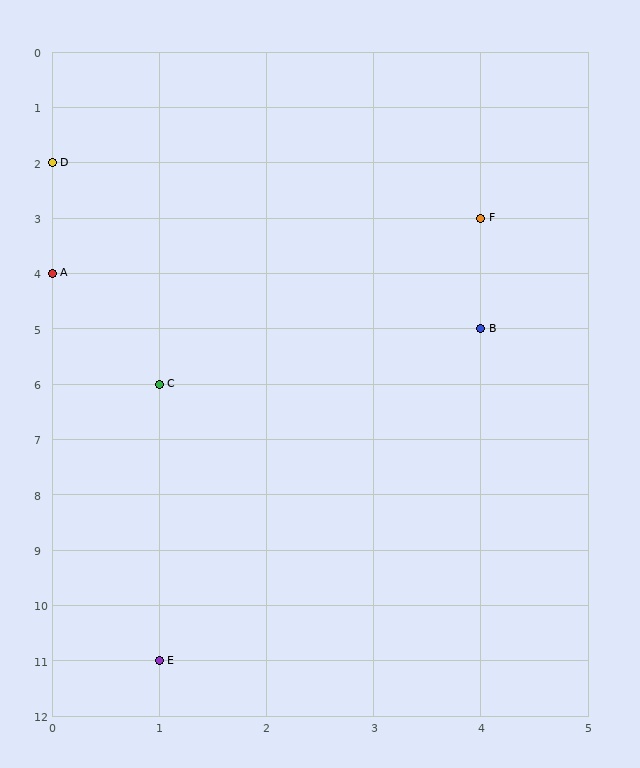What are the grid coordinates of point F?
Point F is at grid coordinates (4, 3).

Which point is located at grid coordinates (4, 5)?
Point B is at (4, 5).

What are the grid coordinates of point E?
Point E is at grid coordinates (1, 11).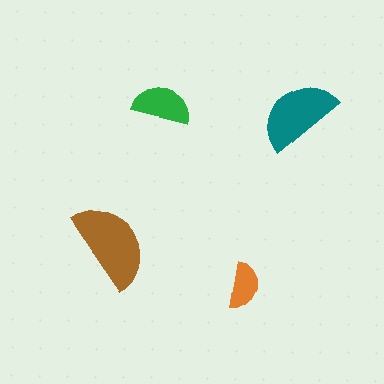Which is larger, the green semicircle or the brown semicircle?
The brown one.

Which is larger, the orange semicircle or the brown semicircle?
The brown one.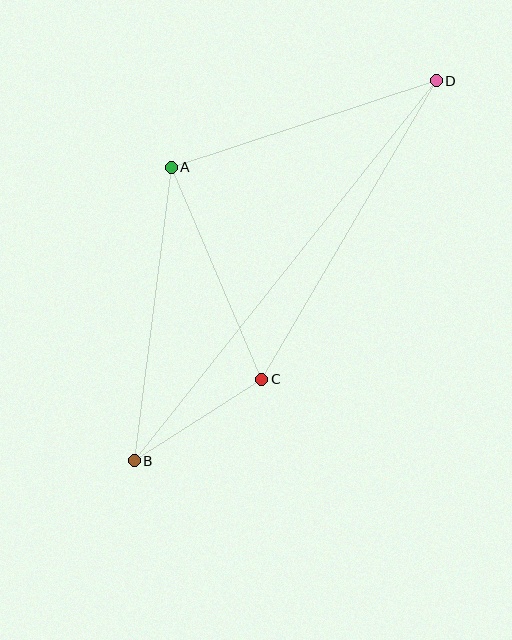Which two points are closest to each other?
Points B and C are closest to each other.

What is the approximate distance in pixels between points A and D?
The distance between A and D is approximately 279 pixels.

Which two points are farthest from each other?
Points B and D are farthest from each other.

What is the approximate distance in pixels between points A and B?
The distance between A and B is approximately 296 pixels.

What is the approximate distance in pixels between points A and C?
The distance between A and C is approximately 230 pixels.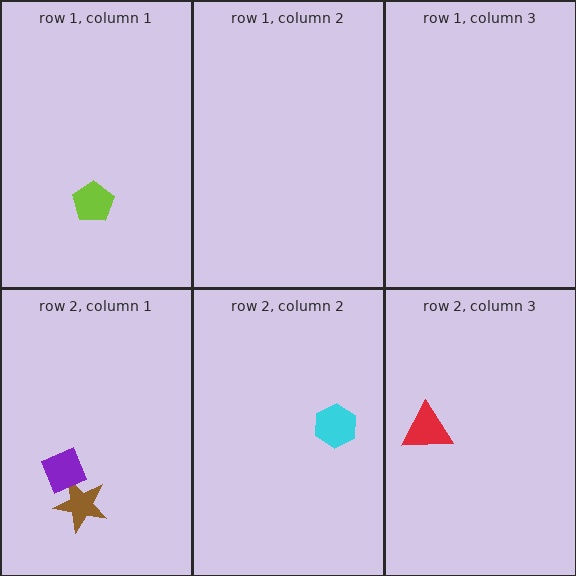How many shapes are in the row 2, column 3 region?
1.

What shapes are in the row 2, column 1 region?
The brown star, the purple diamond.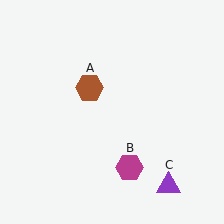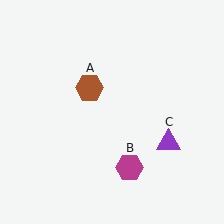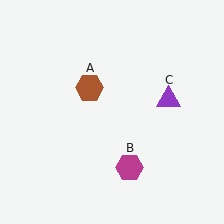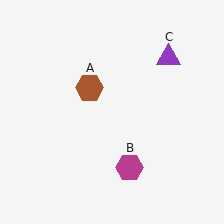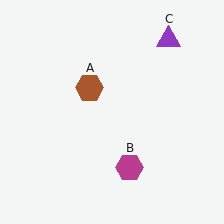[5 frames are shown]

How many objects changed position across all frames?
1 object changed position: purple triangle (object C).